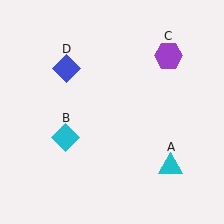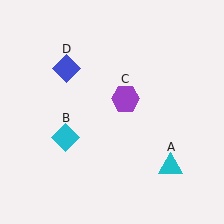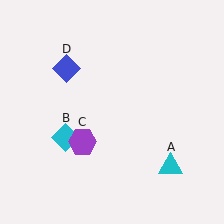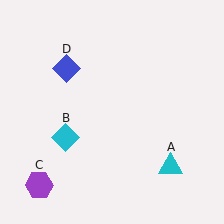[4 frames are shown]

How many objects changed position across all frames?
1 object changed position: purple hexagon (object C).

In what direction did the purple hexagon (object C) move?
The purple hexagon (object C) moved down and to the left.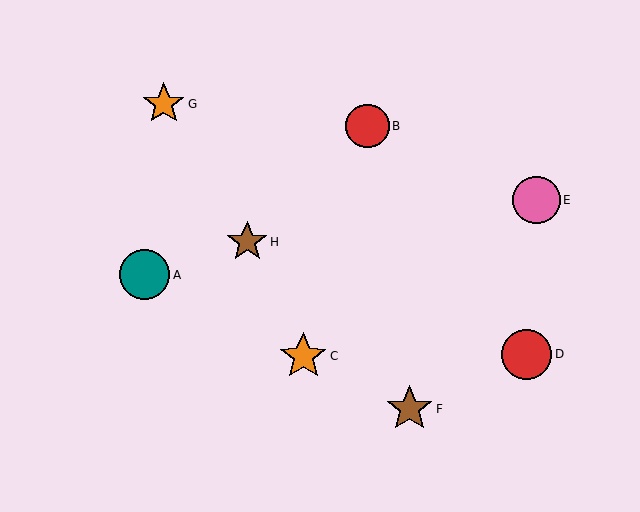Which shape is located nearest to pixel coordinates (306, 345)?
The orange star (labeled C) at (303, 356) is nearest to that location.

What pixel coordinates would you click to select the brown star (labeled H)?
Click at (247, 242) to select the brown star H.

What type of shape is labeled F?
Shape F is a brown star.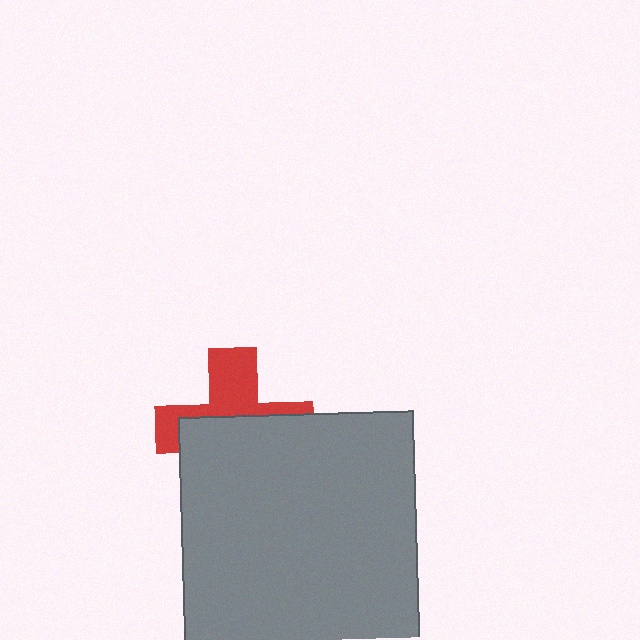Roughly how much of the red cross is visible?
A small part of it is visible (roughly 42%).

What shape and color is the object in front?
The object in front is a gray square.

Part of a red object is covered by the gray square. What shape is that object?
It is a cross.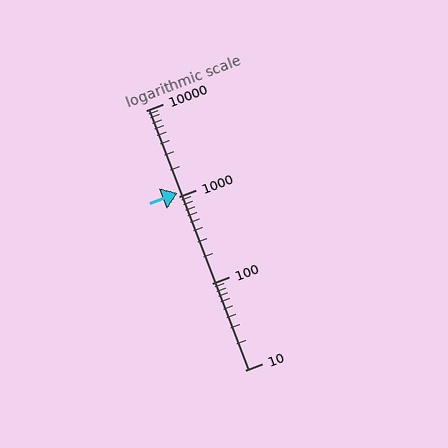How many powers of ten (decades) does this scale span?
The scale spans 3 decades, from 10 to 10000.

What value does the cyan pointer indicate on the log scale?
The pointer indicates approximately 1100.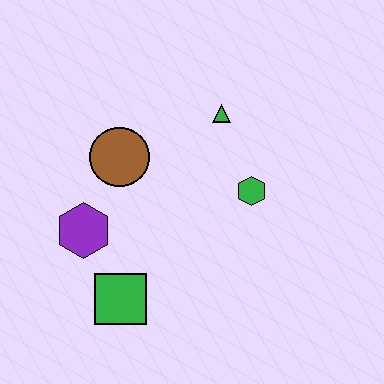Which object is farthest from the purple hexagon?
The green triangle is farthest from the purple hexagon.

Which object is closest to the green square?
The purple hexagon is closest to the green square.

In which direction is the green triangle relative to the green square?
The green triangle is above the green square.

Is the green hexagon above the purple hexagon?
Yes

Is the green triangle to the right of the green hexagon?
No